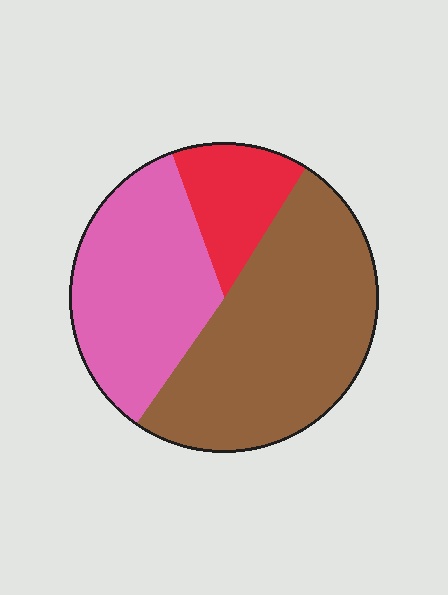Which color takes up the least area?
Red, at roughly 15%.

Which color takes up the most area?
Brown, at roughly 50%.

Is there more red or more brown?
Brown.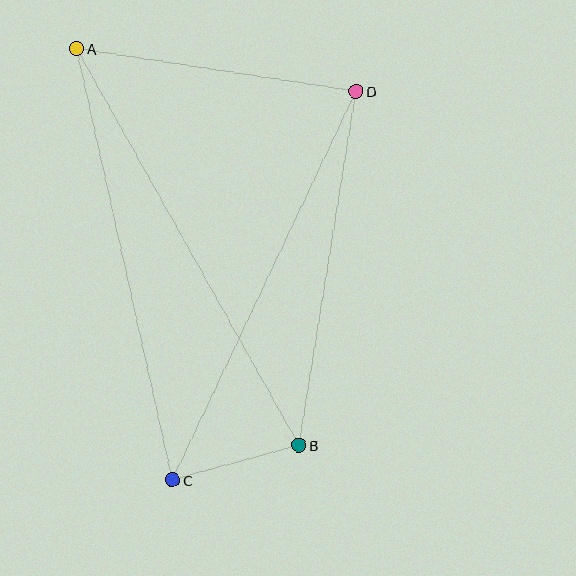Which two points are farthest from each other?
Points A and B are farthest from each other.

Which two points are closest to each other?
Points B and C are closest to each other.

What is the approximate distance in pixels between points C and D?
The distance between C and D is approximately 429 pixels.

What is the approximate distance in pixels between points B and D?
The distance between B and D is approximately 358 pixels.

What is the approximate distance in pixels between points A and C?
The distance between A and C is approximately 442 pixels.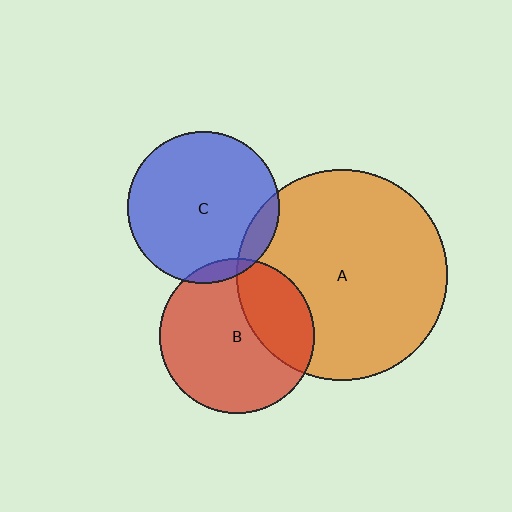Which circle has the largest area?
Circle A (orange).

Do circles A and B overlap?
Yes.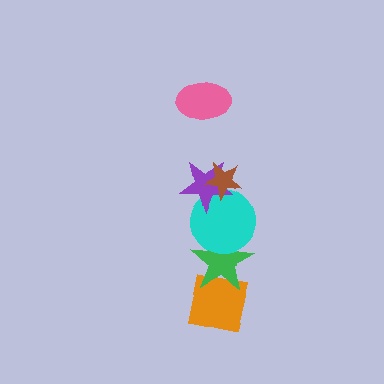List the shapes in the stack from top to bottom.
From top to bottom: the pink ellipse, the brown star, the purple star, the cyan circle, the green star, the orange square.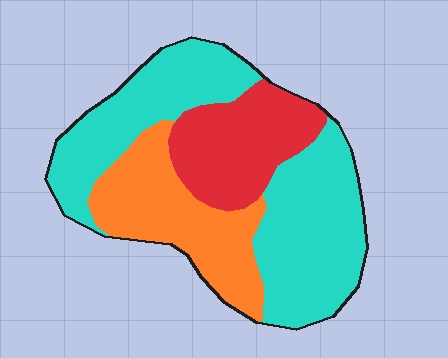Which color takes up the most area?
Cyan, at roughly 55%.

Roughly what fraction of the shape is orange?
Orange covers roughly 25% of the shape.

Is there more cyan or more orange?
Cyan.